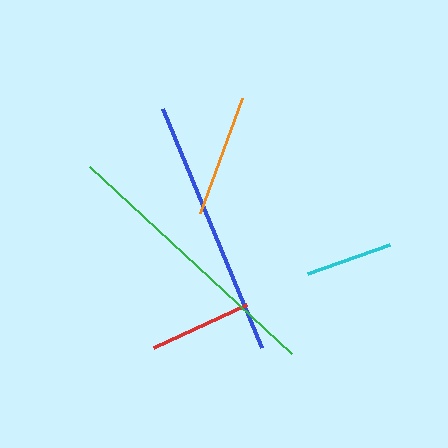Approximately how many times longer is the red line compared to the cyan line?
The red line is approximately 1.2 times the length of the cyan line.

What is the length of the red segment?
The red segment is approximately 102 pixels long.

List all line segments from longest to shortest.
From longest to shortest: green, blue, orange, red, cyan.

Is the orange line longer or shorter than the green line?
The green line is longer than the orange line.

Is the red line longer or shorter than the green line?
The green line is longer than the red line.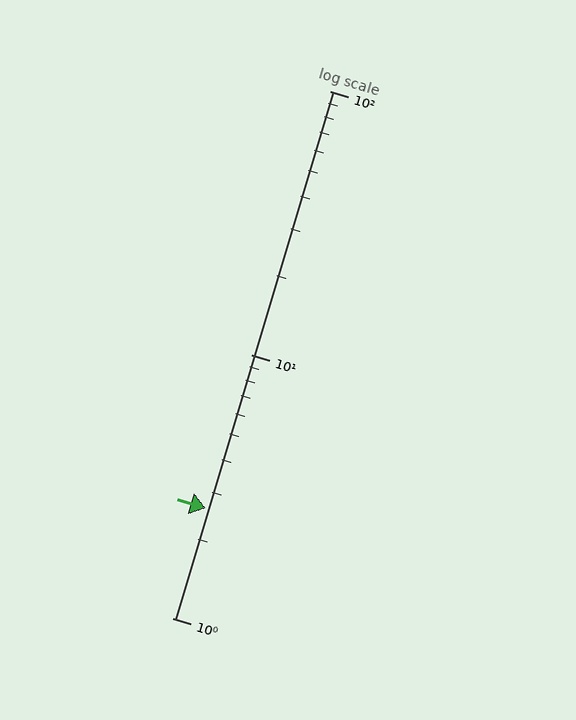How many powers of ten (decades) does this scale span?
The scale spans 2 decades, from 1 to 100.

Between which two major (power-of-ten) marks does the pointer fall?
The pointer is between 1 and 10.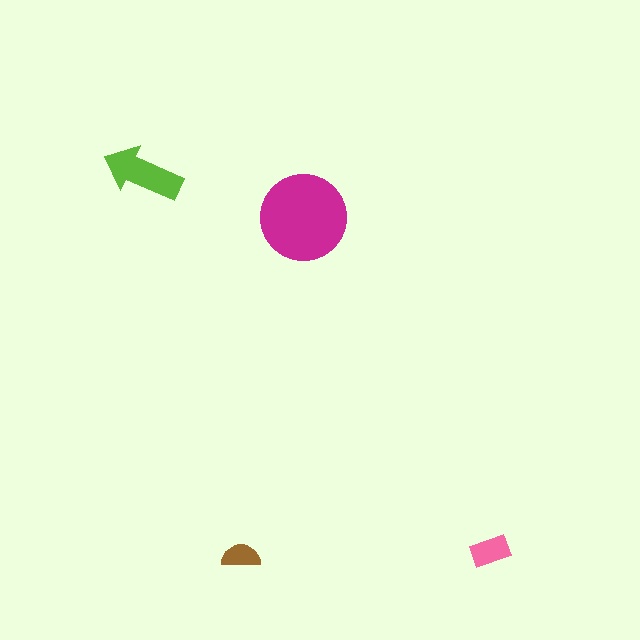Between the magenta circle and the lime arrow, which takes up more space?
The magenta circle.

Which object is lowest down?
The brown semicircle is bottommost.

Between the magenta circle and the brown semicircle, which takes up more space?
The magenta circle.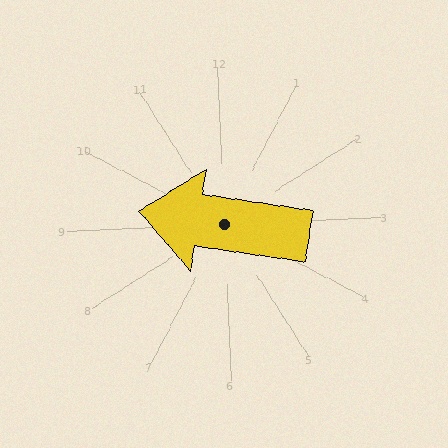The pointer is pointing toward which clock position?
Roughly 9 o'clock.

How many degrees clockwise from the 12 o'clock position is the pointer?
Approximately 281 degrees.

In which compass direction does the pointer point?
West.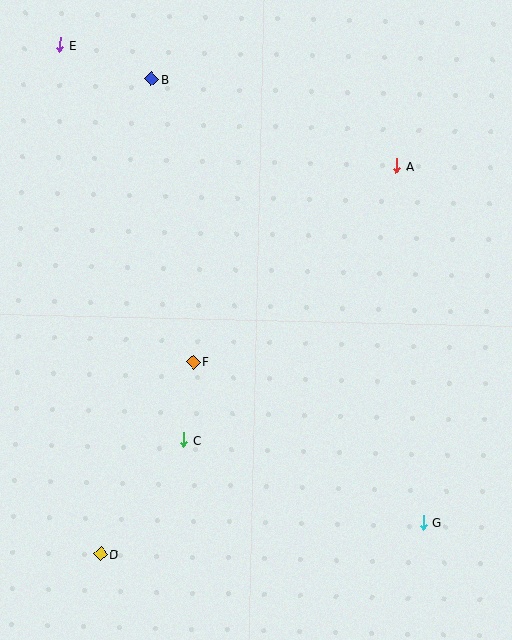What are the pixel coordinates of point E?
Point E is at (60, 45).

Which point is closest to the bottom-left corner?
Point D is closest to the bottom-left corner.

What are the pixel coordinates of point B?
Point B is at (151, 79).